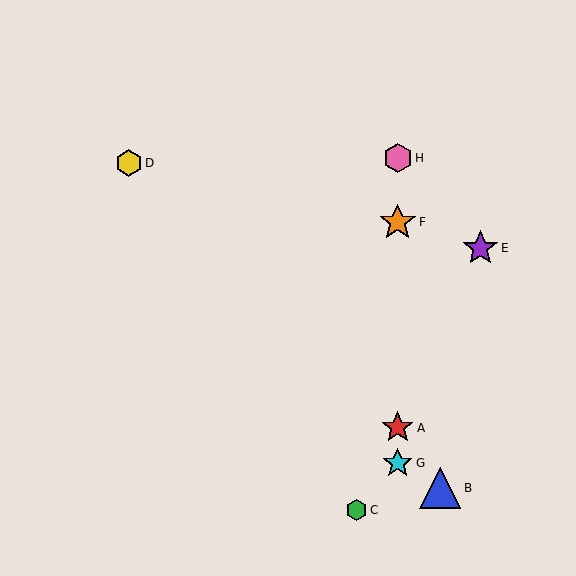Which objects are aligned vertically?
Objects A, F, G, H are aligned vertically.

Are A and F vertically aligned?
Yes, both are at x≈398.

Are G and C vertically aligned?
No, G is at x≈398 and C is at x≈356.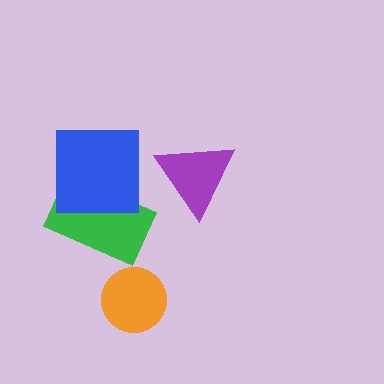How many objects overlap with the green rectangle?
1 object overlaps with the green rectangle.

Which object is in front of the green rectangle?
The blue square is in front of the green rectangle.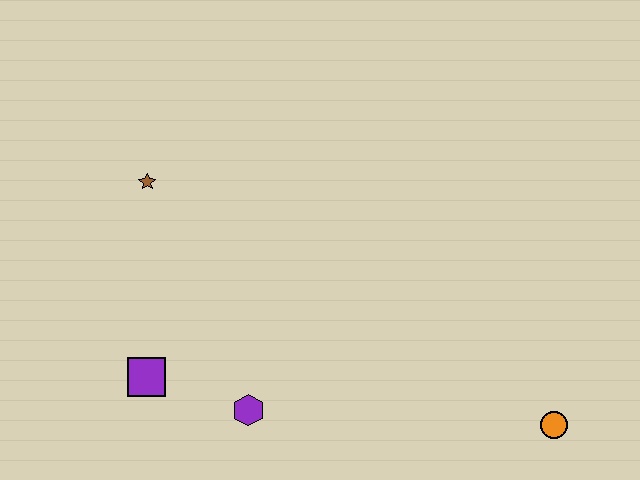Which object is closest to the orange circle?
The purple hexagon is closest to the orange circle.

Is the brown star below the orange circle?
No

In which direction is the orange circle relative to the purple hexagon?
The orange circle is to the right of the purple hexagon.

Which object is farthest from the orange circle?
The brown star is farthest from the orange circle.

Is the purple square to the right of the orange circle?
No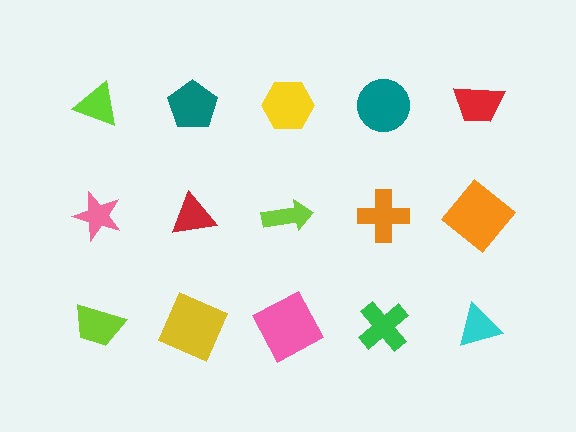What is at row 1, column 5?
A red trapezoid.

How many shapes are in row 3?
5 shapes.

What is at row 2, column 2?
A red triangle.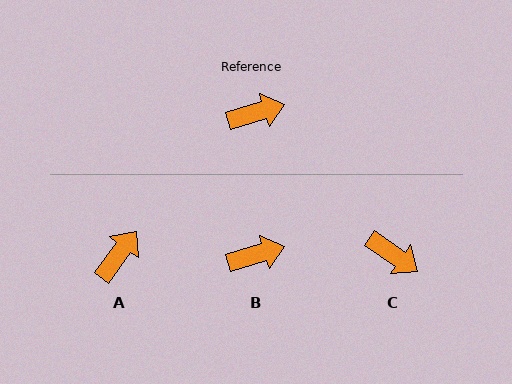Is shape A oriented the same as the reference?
No, it is off by about 36 degrees.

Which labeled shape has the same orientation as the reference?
B.